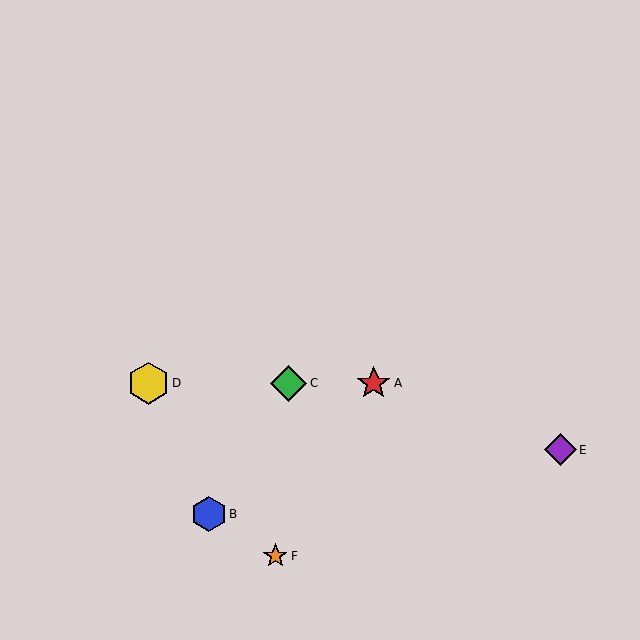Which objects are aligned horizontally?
Objects A, C, D are aligned horizontally.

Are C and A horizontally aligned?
Yes, both are at y≈383.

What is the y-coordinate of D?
Object D is at y≈383.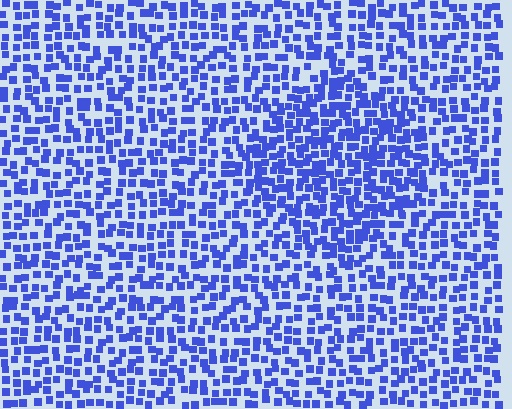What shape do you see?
I see a diamond.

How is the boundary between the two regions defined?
The boundary is defined by a change in element density (approximately 1.5x ratio). All elements are the same color, size, and shape.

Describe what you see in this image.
The image contains small blue elements arranged at two different densities. A diamond-shaped region is visible where the elements are more densely packed than the surrounding area.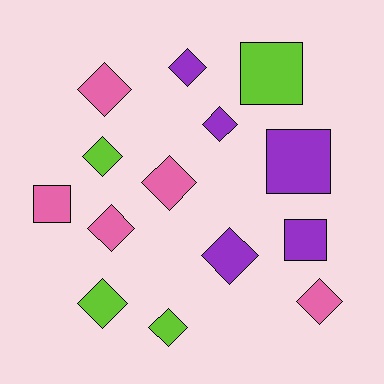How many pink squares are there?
There is 1 pink square.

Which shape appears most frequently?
Diamond, with 10 objects.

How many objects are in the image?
There are 14 objects.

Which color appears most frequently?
Pink, with 5 objects.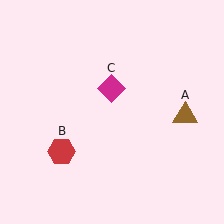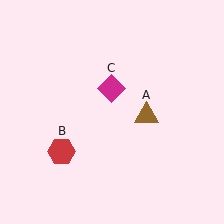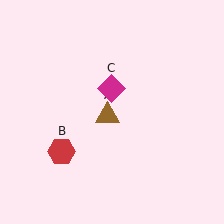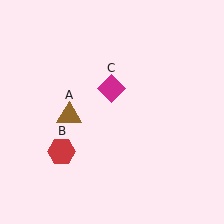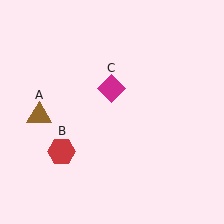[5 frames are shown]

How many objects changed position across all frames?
1 object changed position: brown triangle (object A).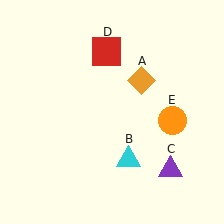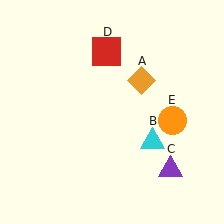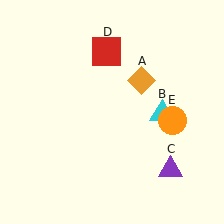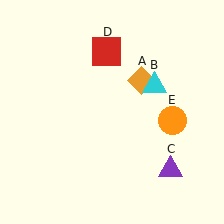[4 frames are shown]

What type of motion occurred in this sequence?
The cyan triangle (object B) rotated counterclockwise around the center of the scene.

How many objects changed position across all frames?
1 object changed position: cyan triangle (object B).